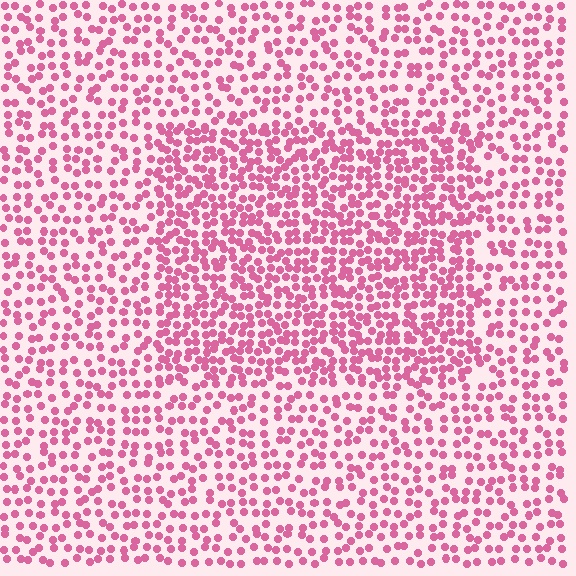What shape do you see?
I see a rectangle.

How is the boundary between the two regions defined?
The boundary is defined by a change in element density (approximately 1.7x ratio). All elements are the same color, size, and shape.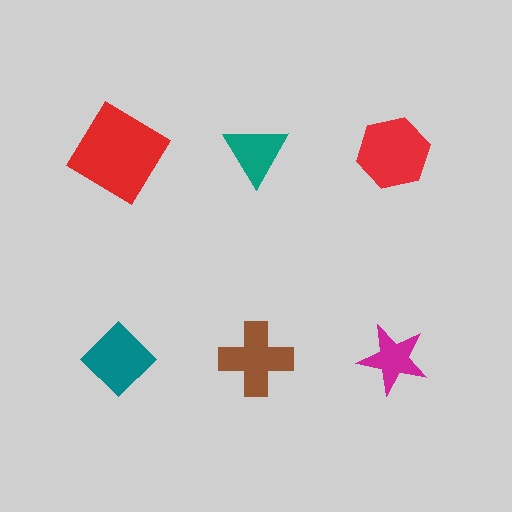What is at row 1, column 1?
A red diamond.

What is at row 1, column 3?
A red hexagon.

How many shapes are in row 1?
3 shapes.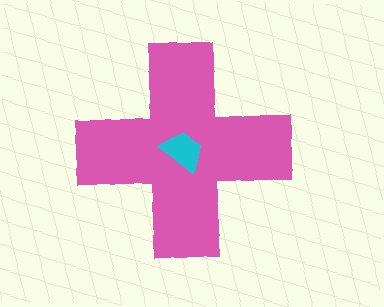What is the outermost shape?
The pink cross.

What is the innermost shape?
The cyan trapezoid.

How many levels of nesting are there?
2.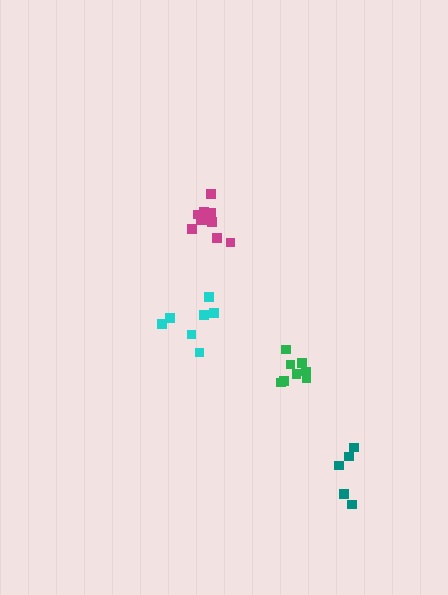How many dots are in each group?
Group 1: 11 dots, Group 2: 5 dots, Group 3: 7 dots, Group 4: 8 dots (31 total).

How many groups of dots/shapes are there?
There are 4 groups.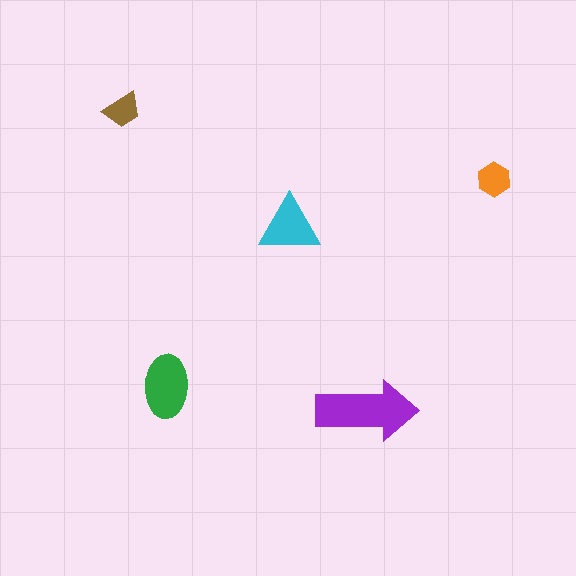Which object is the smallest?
The brown trapezoid.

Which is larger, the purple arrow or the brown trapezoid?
The purple arrow.